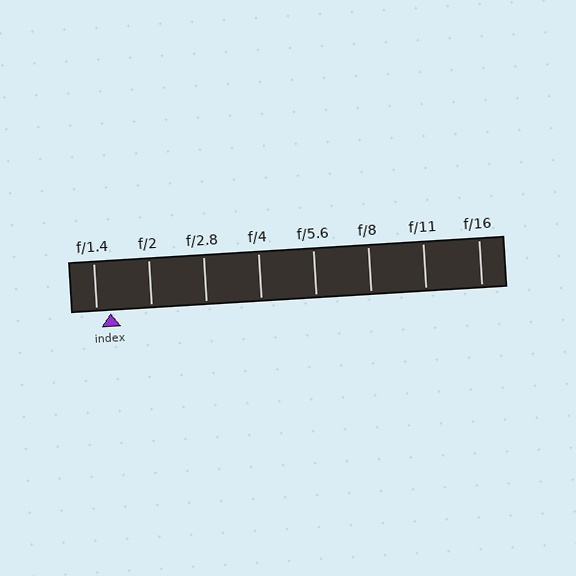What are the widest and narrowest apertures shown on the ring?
The widest aperture shown is f/1.4 and the narrowest is f/16.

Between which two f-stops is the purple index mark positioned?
The index mark is between f/1.4 and f/2.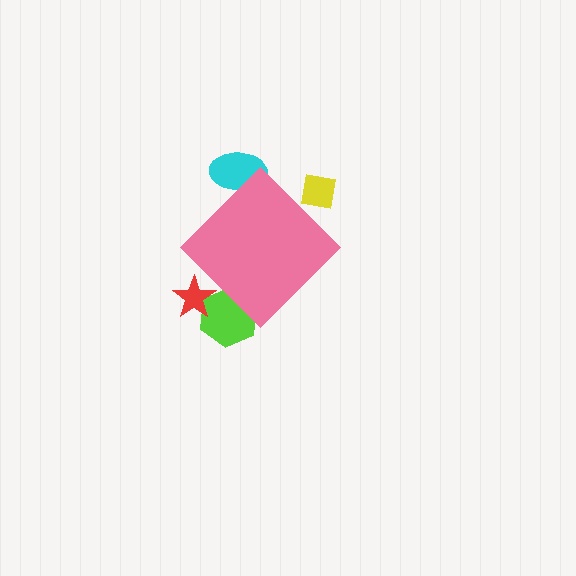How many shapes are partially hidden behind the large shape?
4 shapes are partially hidden.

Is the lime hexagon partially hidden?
Yes, the lime hexagon is partially hidden behind the pink diamond.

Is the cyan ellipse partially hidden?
Yes, the cyan ellipse is partially hidden behind the pink diamond.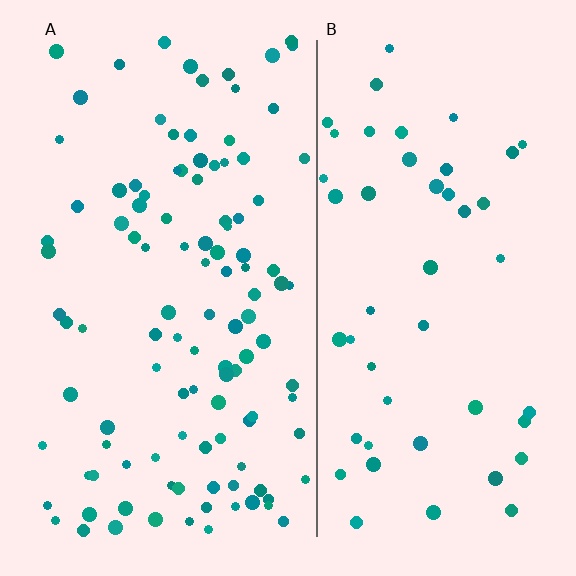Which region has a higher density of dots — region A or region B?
A (the left).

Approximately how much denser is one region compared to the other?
Approximately 2.2× — region A over region B.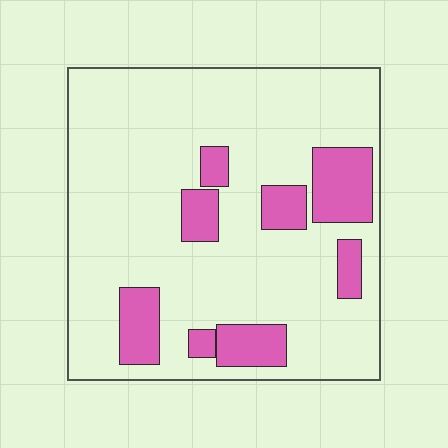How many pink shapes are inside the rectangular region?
8.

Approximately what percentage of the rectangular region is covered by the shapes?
Approximately 20%.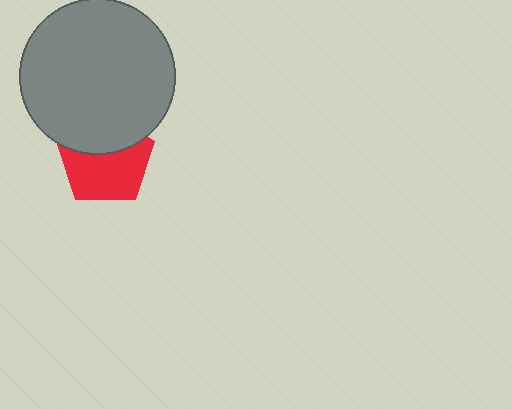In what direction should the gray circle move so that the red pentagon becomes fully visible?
The gray circle should move up. That is the shortest direction to clear the overlap and leave the red pentagon fully visible.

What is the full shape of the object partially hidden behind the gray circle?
The partially hidden object is a red pentagon.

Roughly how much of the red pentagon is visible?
About half of it is visible (roughly 60%).